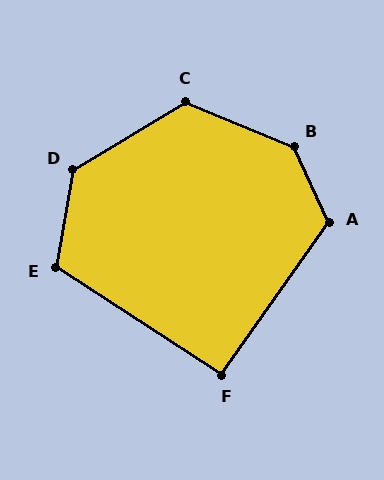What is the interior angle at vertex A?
Approximately 120 degrees (obtuse).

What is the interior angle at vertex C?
Approximately 126 degrees (obtuse).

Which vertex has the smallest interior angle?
F, at approximately 92 degrees.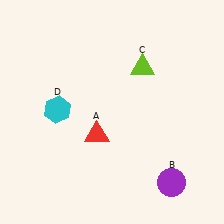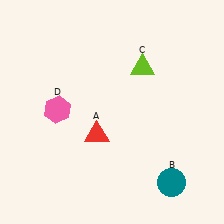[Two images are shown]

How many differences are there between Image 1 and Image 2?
There are 2 differences between the two images.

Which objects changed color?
B changed from purple to teal. D changed from cyan to pink.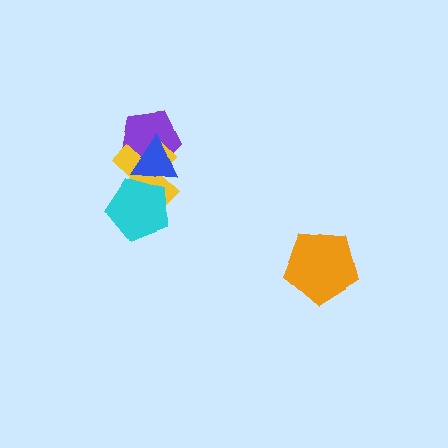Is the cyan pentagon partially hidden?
No, no other shape covers it.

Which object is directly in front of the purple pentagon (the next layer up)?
The yellow cross is directly in front of the purple pentagon.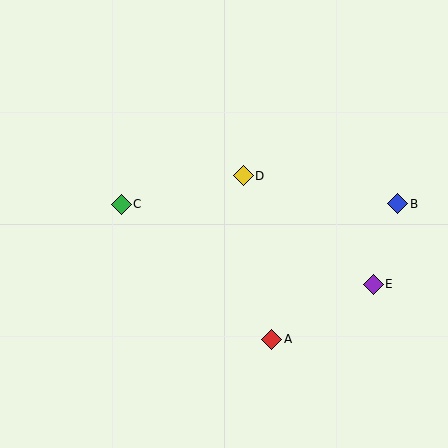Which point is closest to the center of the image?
Point D at (243, 176) is closest to the center.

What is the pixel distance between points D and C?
The distance between D and C is 125 pixels.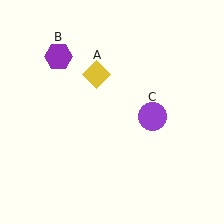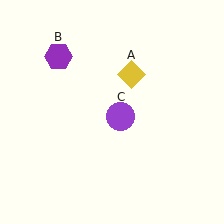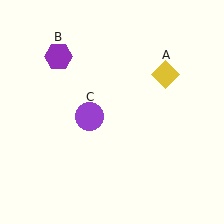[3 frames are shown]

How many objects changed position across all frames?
2 objects changed position: yellow diamond (object A), purple circle (object C).